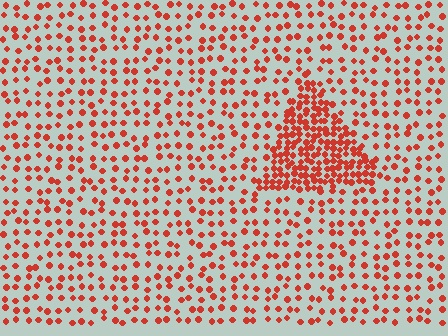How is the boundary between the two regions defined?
The boundary is defined by a change in element density (approximately 2.7x ratio). All elements are the same color, size, and shape.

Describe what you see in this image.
The image contains small red elements arranged at two different densities. A triangle-shaped region is visible where the elements are more densely packed than the surrounding area.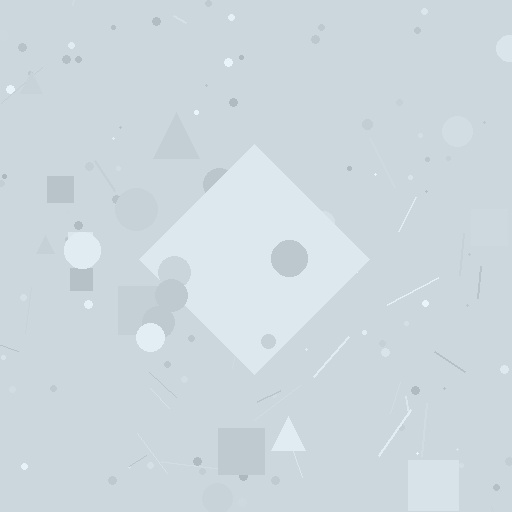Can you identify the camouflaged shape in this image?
The camouflaged shape is a diamond.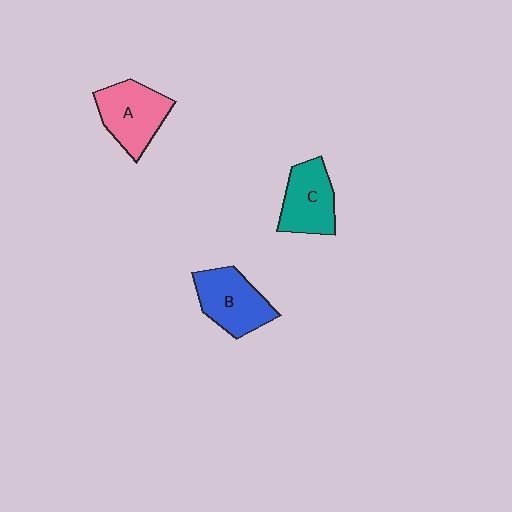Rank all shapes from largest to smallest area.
From largest to smallest: A (pink), B (blue), C (teal).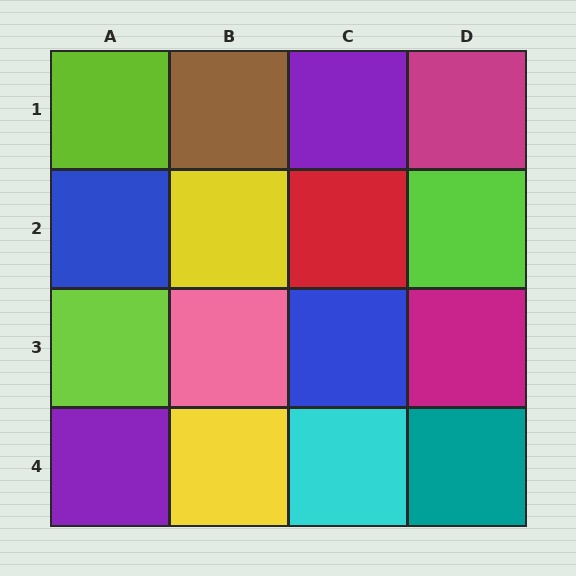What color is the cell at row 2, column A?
Blue.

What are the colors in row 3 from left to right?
Lime, pink, blue, magenta.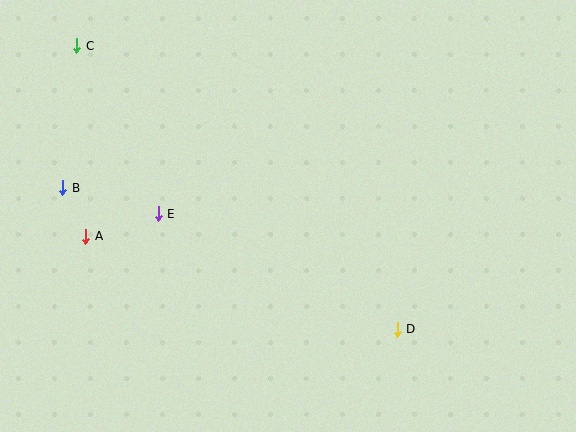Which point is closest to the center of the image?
Point E at (158, 214) is closest to the center.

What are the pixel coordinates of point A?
Point A is at (86, 236).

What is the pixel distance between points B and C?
The distance between B and C is 143 pixels.